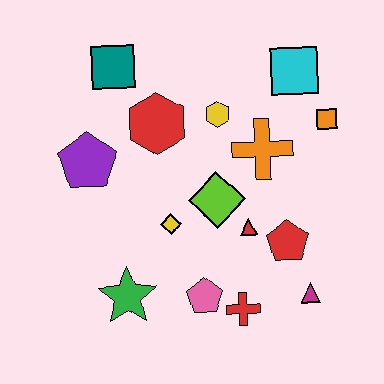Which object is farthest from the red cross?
The teal square is farthest from the red cross.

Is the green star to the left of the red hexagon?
Yes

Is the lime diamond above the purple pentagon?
No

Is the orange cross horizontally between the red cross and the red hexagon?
No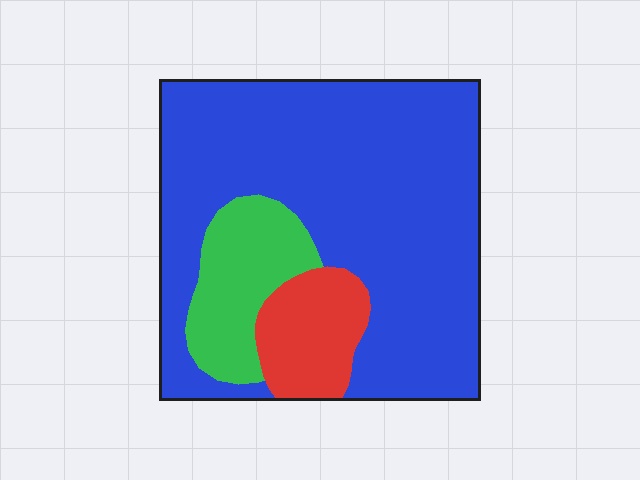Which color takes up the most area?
Blue, at roughly 75%.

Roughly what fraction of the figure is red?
Red covers around 10% of the figure.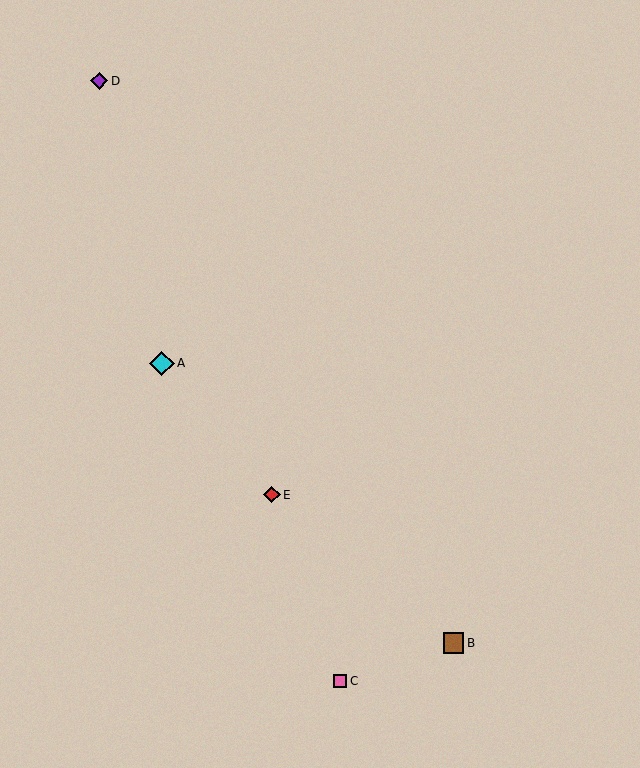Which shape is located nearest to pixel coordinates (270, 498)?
The red diamond (labeled E) at (272, 495) is nearest to that location.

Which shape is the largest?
The cyan diamond (labeled A) is the largest.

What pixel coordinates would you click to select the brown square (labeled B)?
Click at (454, 643) to select the brown square B.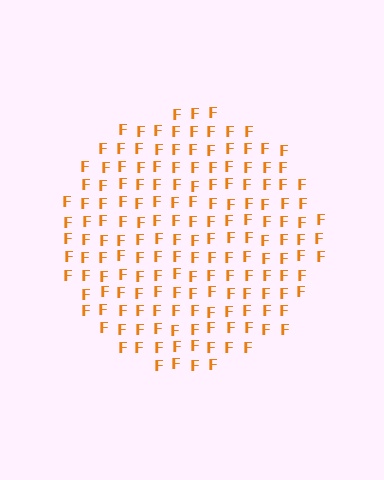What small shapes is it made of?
It is made of small letter F's.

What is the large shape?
The large shape is a circle.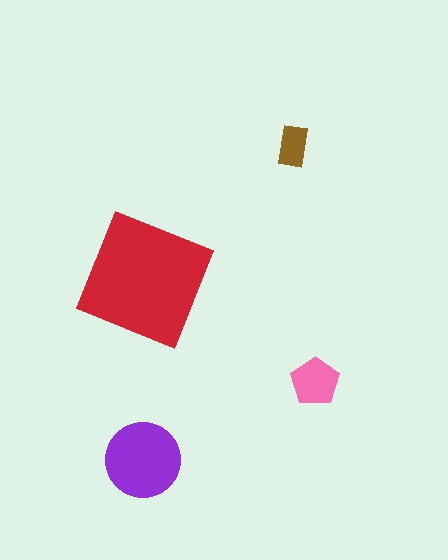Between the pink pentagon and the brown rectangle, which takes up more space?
The pink pentagon.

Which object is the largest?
The red square.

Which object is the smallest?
The brown rectangle.